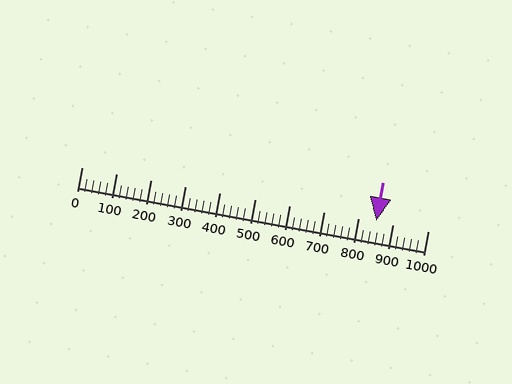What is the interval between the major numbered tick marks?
The major tick marks are spaced 100 units apart.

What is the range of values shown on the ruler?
The ruler shows values from 0 to 1000.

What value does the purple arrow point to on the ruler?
The purple arrow points to approximately 851.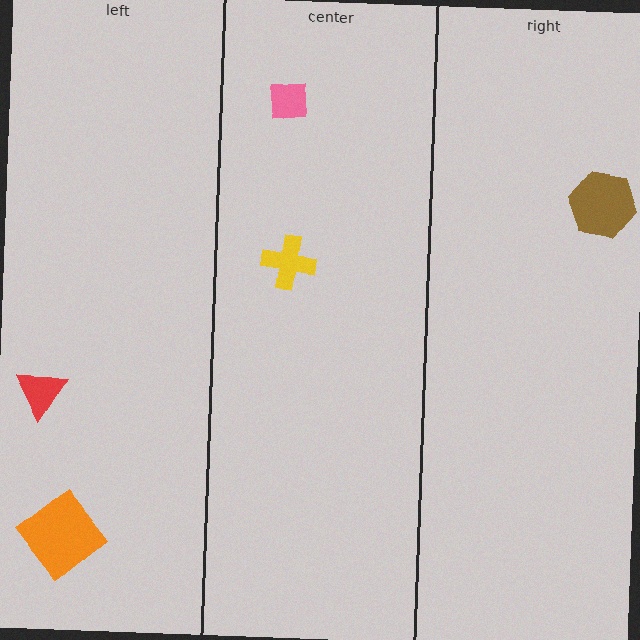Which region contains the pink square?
The center region.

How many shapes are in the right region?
1.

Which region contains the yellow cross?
The center region.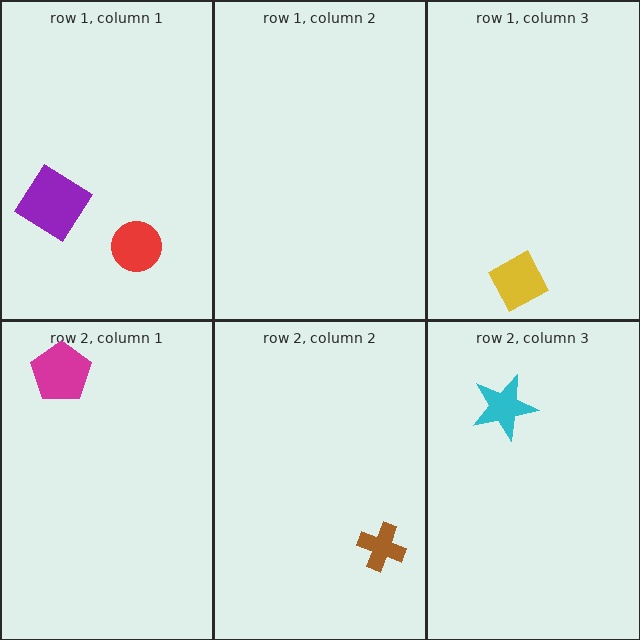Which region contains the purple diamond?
The row 1, column 1 region.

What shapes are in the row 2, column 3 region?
The cyan star.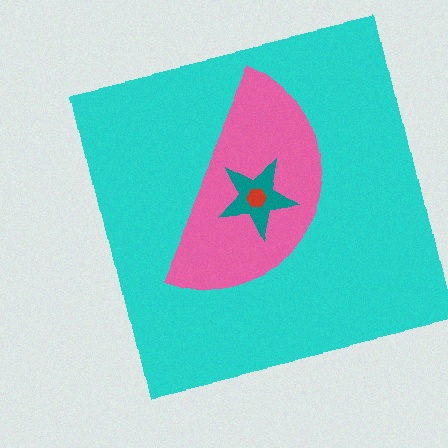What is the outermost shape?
The cyan square.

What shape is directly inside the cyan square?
The pink semicircle.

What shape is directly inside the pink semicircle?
The teal star.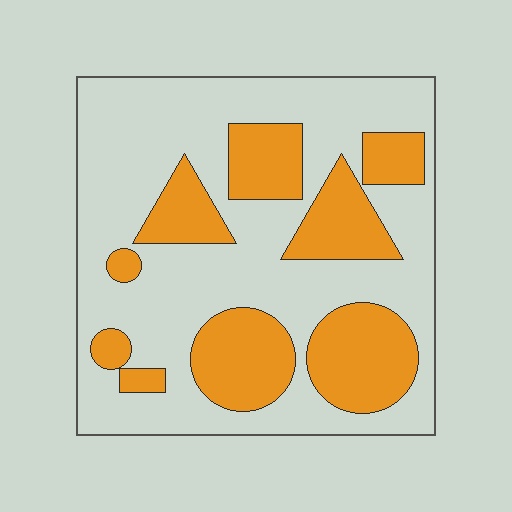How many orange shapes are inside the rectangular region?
9.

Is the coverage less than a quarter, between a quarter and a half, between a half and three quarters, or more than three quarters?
Between a quarter and a half.